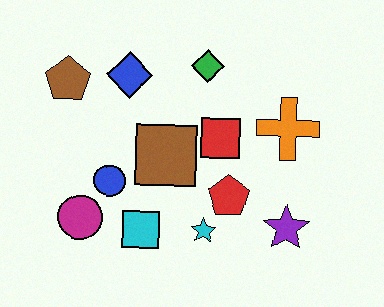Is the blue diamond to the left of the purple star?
Yes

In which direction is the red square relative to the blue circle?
The red square is to the right of the blue circle.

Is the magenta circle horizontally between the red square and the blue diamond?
No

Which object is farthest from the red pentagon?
The brown pentagon is farthest from the red pentagon.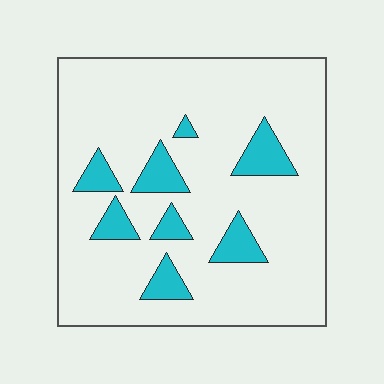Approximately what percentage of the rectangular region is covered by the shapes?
Approximately 15%.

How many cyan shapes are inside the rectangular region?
8.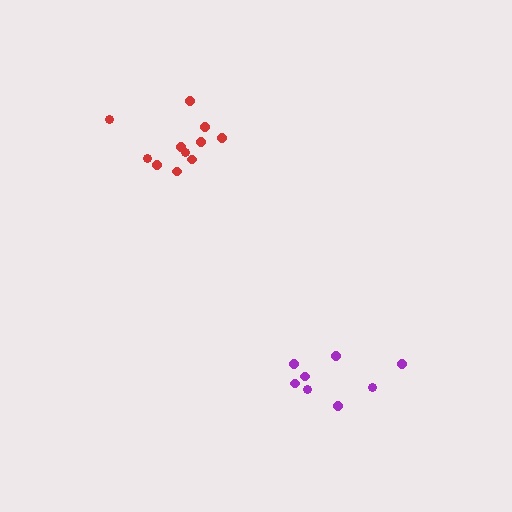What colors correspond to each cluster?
The clusters are colored: red, purple.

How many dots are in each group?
Group 1: 11 dots, Group 2: 8 dots (19 total).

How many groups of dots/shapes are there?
There are 2 groups.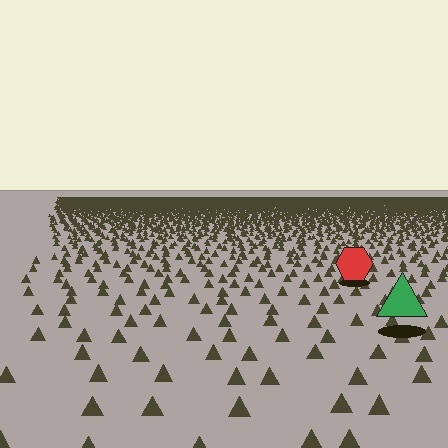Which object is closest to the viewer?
The green triangle is closest. The texture marks near it are larger and more spread out.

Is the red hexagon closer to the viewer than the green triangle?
No. The green triangle is closer — you can tell from the texture gradient: the ground texture is coarser near it.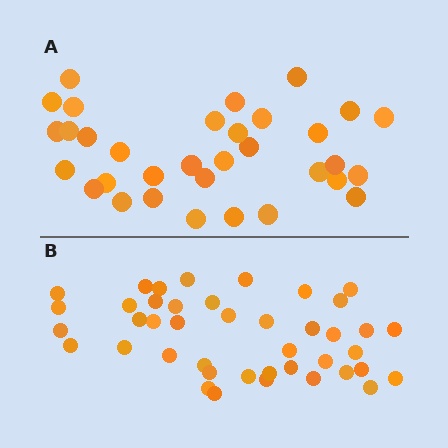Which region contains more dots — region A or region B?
Region B (the bottom region) has more dots.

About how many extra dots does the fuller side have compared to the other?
Region B has roughly 8 or so more dots than region A.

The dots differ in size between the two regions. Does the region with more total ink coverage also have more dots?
No. Region A has more total ink coverage because its dots are larger, but region B actually contains more individual dots. Total area can be misleading — the number of items is what matters here.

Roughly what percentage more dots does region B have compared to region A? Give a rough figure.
About 25% more.